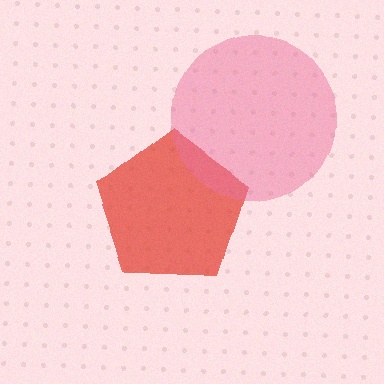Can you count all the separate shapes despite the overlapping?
Yes, there are 2 separate shapes.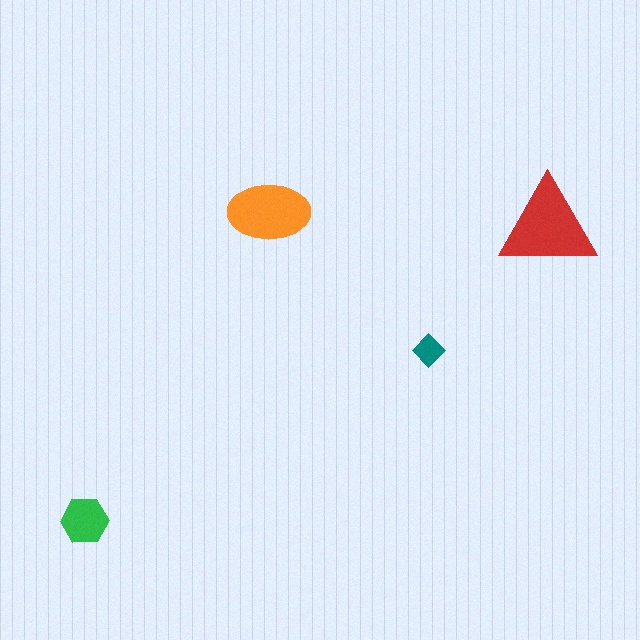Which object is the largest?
The red triangle.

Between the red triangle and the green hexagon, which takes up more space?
The red triangle.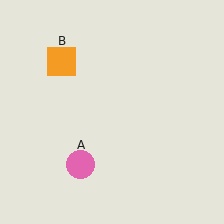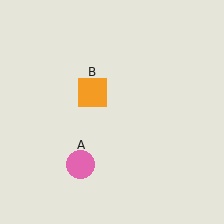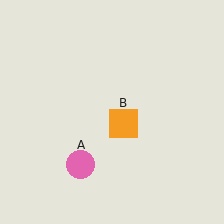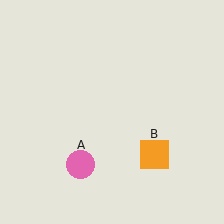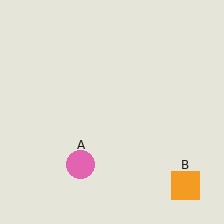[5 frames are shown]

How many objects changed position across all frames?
1 object changed position: orange square (object B).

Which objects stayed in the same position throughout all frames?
Pink circle (object A) remained stationary.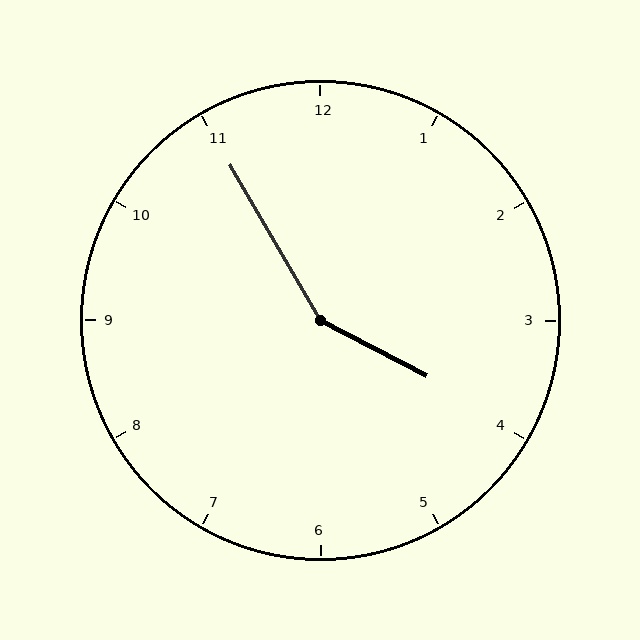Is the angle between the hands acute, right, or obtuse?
It is obtuse.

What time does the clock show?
3:55.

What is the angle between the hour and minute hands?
Approximately 148 degrees.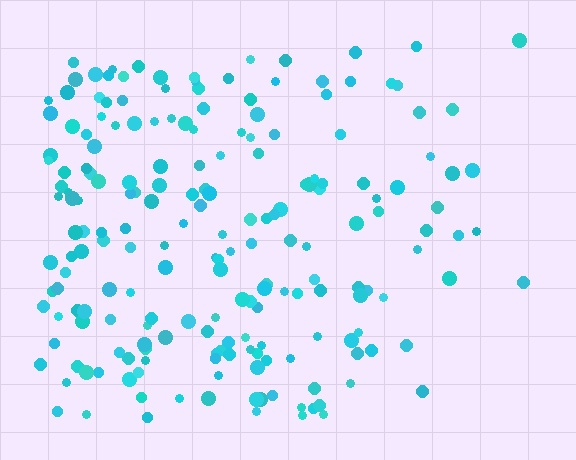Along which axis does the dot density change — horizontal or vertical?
Horizontal.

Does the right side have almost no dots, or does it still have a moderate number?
Still a moderate number, just noticeably fewer than the left.